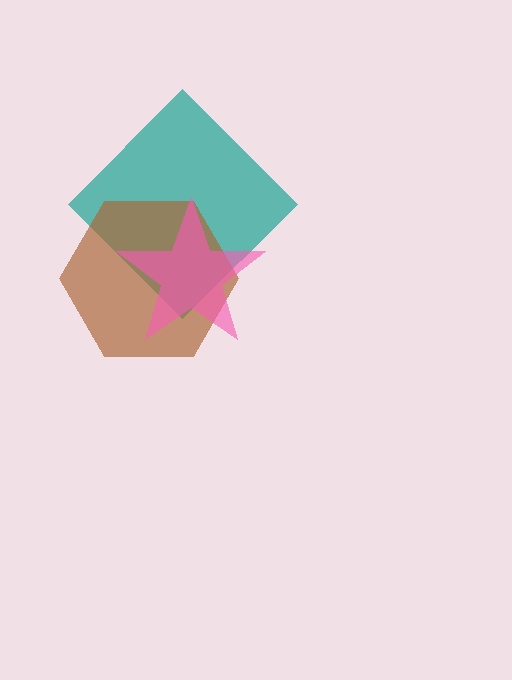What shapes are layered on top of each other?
The layered shapes are: a teal diamond, a brown hexagon, a pink star.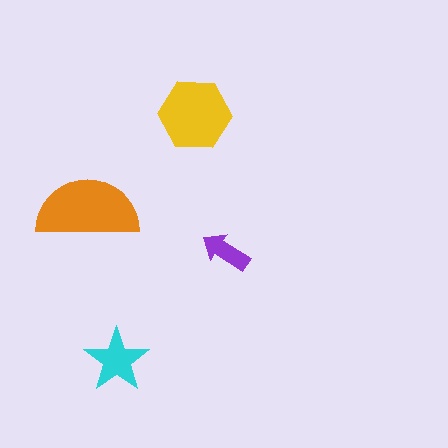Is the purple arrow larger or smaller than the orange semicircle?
Smaller.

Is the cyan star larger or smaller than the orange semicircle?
Smaller.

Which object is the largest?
The orange semicircle.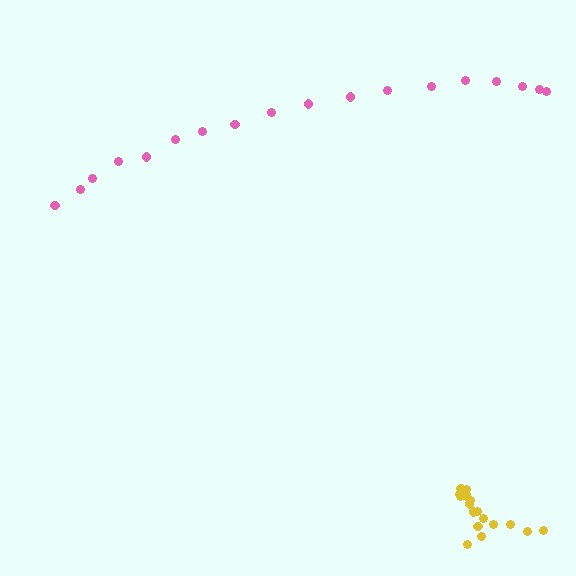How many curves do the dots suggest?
There are 2 distinct paths.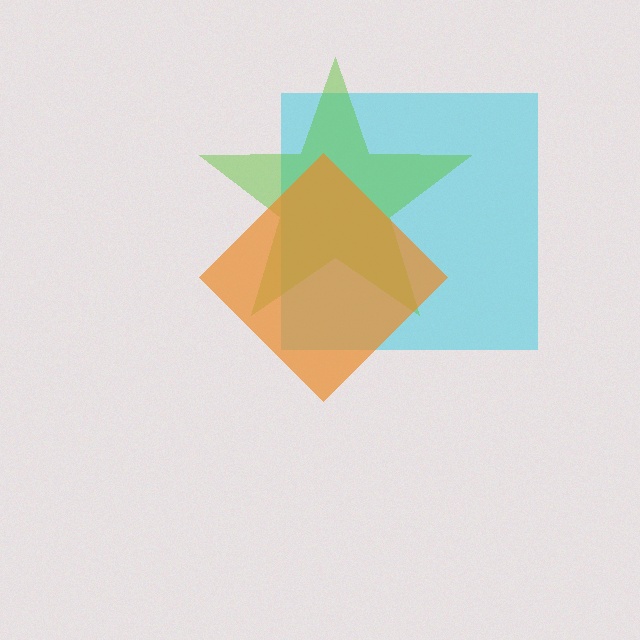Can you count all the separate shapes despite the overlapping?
Yes, there are 3 separate shapes.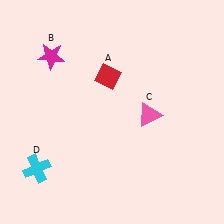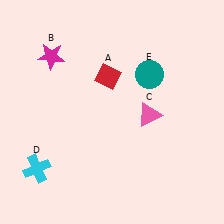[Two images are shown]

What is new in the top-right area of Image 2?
A teal circle (E) was added in the top-right area of Image 2.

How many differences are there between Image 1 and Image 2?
There is 1 difference between the two images.